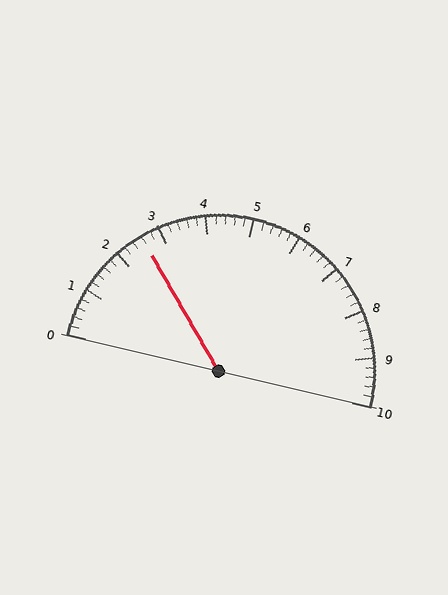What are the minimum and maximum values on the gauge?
The gauge ranges from 0 to 10.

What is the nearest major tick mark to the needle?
The nearest major tick mark is 3.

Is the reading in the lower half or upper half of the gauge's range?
The reading is in the lower half of the range (0 to 10).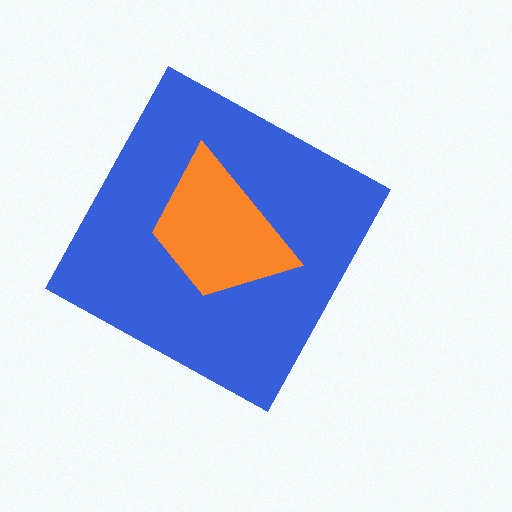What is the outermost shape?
The blue diamond.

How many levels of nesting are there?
2.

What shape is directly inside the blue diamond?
The orange trapezoid.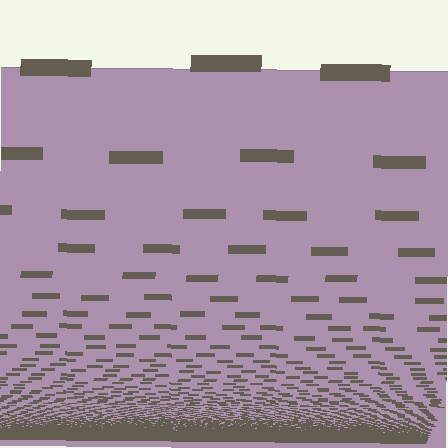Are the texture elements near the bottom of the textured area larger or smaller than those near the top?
Smaller. The gradient is inverted — elements near the bottom are smaller and denser.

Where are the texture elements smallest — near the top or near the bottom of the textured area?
Near the bottom.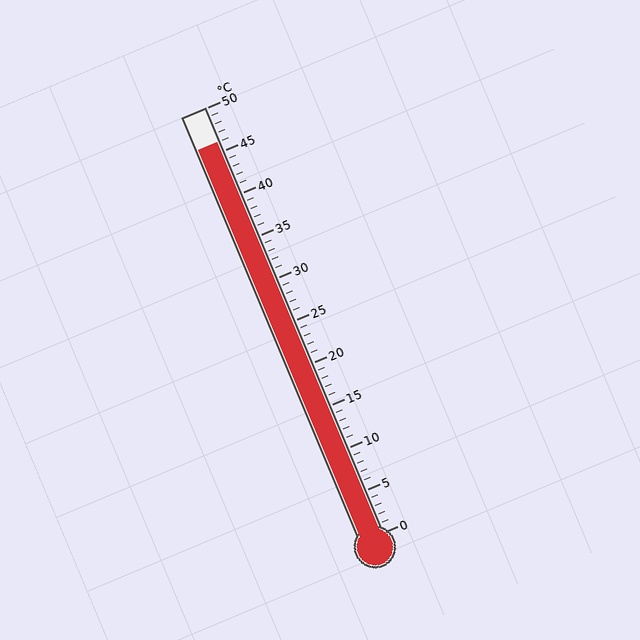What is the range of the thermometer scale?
The thermometer scale ranges from 0°C to 50°C.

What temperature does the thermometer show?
The thermometer shows approximately 46°C.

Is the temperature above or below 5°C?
The temperature is above 5°C.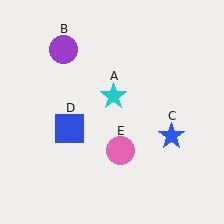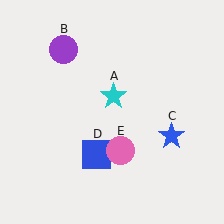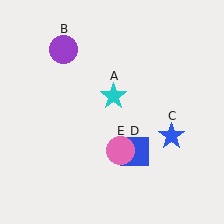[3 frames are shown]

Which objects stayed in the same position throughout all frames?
Cyan star (object A) and purple circle (object B) and blue star (object C) and pink circle (object E) remained stationary.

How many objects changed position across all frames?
1 object changed position: blue square (object D).